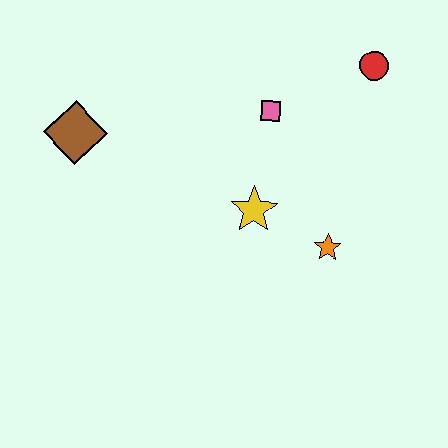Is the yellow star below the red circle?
Yes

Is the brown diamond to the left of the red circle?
Yes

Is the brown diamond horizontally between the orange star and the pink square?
No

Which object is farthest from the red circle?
The brown diamond is farthest from the red circle.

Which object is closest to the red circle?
The pink square is closest to the red circle.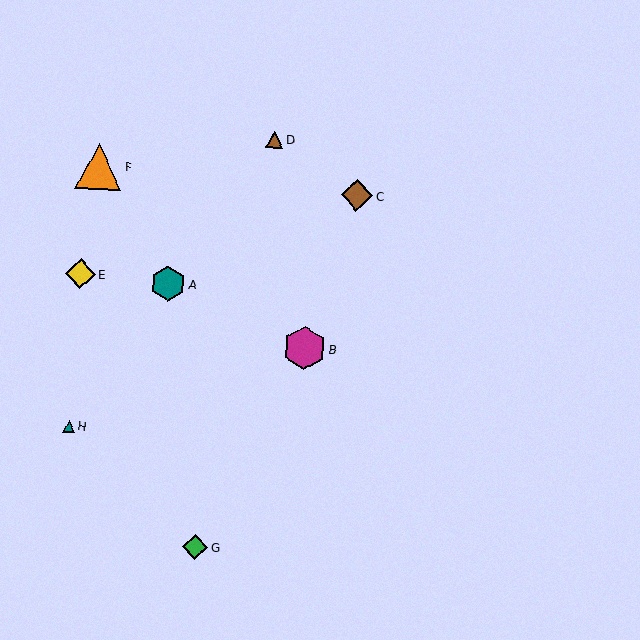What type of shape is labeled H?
Shape H is a teal triangle.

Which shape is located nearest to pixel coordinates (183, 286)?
The teal hexagon (labeled A) at (168, 284) is nearest to that location.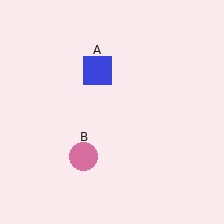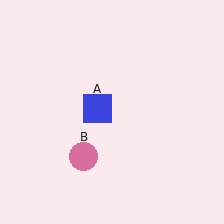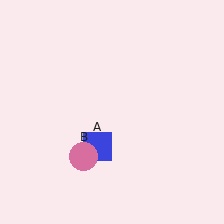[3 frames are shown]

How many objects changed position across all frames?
1 object changed position: blue square (object A).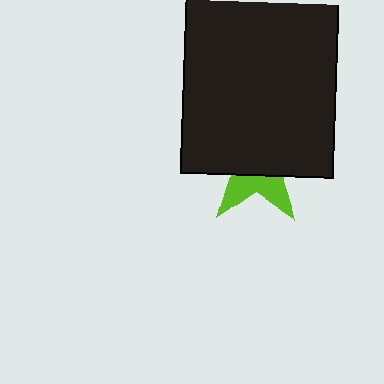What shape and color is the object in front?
The object in front is a black rectangle.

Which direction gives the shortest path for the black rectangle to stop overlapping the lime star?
Moving up gives the shortest separation.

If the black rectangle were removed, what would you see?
You would see the complete lime star.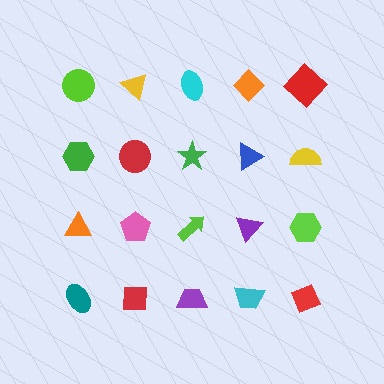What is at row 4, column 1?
A teal ellipse.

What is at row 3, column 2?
A pink pentagon.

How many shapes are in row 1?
5 shapes.